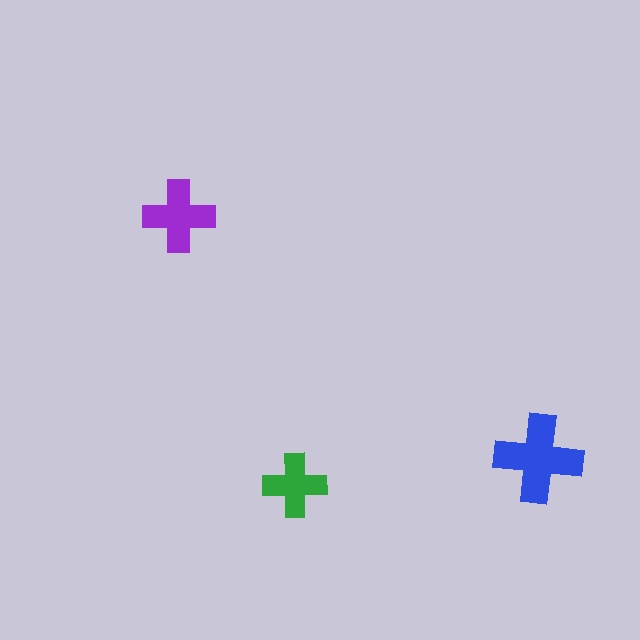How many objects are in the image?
There are 3 objects in the image.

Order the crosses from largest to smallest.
the blue one, the purple one, the green one.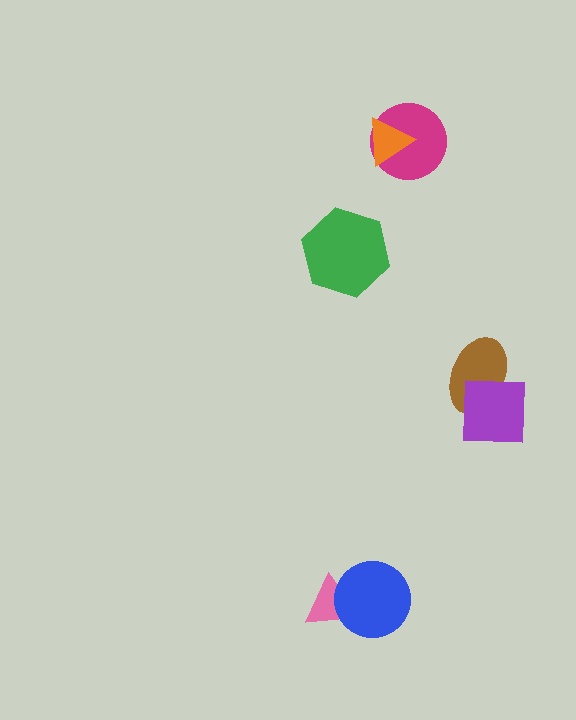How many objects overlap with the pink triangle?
1 object overlaps with the pink triangle.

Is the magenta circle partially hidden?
Yes, it is partially covered by another shape.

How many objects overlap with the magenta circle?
1 object overlaps with the magenta circle.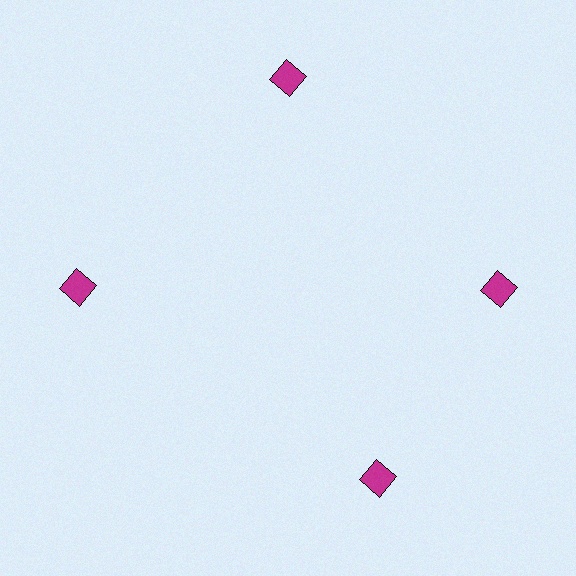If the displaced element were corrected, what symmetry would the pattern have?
It would have 4-fold rotational symmetry — the pattern would map onto itself every 90 degrees.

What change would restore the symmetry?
The symmetry would be restored by rotating it back into even spacing with its neighbors so that all 4 squares sit at equal angles and equal distance from the center.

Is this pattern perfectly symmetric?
No. The 4 magenta squares are arranged in a ring, but one element near the 6 o'clock position is rotated out of alignment along the ring, breaking the 4-fold rotational symmetry.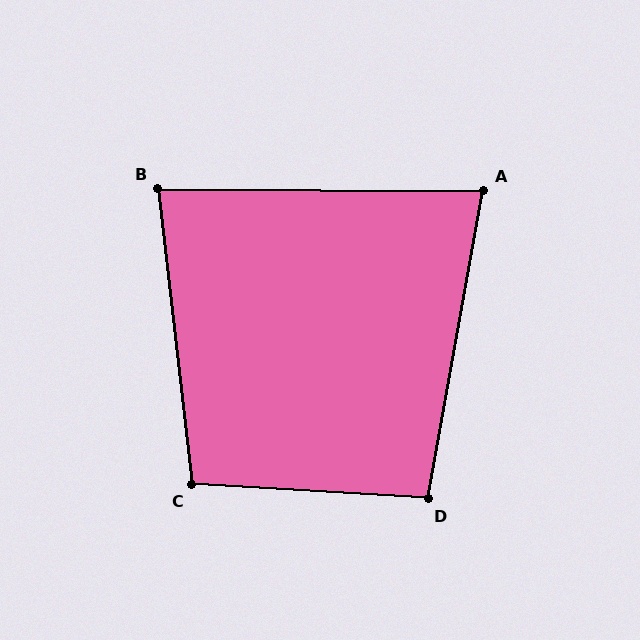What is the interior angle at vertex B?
Approximately 83 degrees (acute).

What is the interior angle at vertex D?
Approximately 97 degrees (obtuse).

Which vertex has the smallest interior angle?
A, at approximately 80 degrees.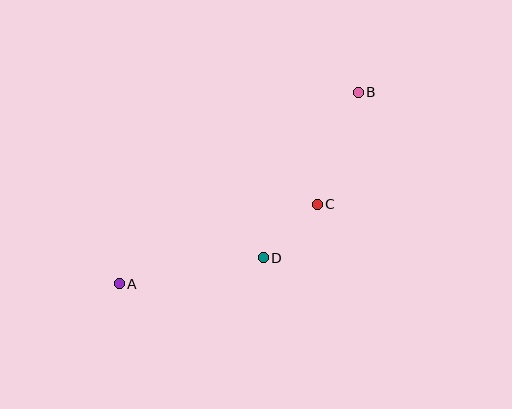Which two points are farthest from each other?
Points A and B are farthest from each other.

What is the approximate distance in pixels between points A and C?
The distance between A and C is approximately 213 pixels.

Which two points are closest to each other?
Points C and D are closest to each other.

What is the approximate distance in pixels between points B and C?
The distance between B and C is approximately 119 pixels.